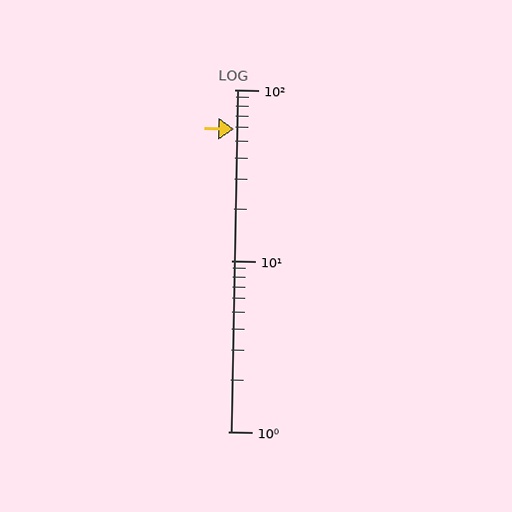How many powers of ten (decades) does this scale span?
The scale spans 2 decades, from 1 to 100.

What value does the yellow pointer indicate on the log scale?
The pointer indicates approximately 59.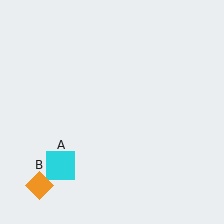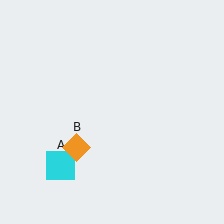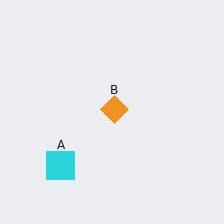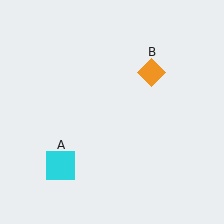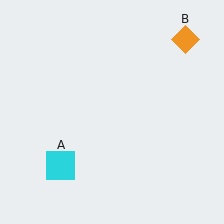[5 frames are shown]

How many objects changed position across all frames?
1 object changed position: orange diamond (object B).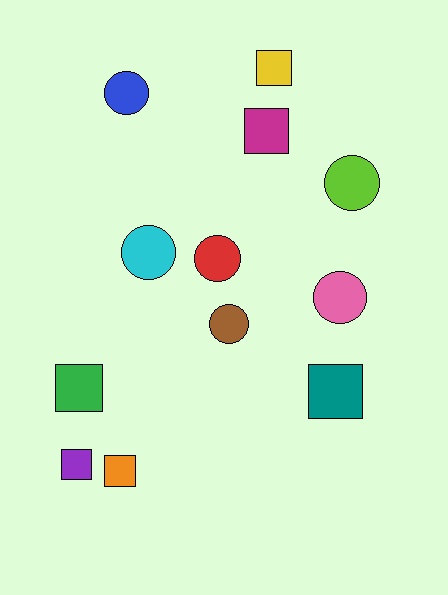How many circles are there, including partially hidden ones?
There are 6 circles.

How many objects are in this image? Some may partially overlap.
There are 12 objects.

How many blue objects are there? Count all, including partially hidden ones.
There is 1 blue object.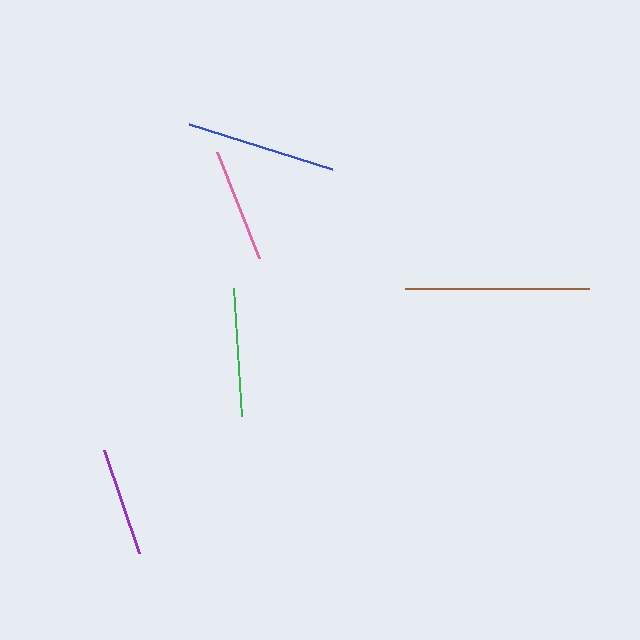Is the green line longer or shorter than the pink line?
The green line is longer than the pink line.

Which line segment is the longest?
The brown line is the longest at approximately 184 pixels.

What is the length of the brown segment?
The brown segment is approximately 184 pixels long.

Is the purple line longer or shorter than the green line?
The green line is longer than the purple line.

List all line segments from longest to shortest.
From longest to shortest: brown, blue, green, pink, purple.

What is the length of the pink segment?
The pink segment is approximately 115 pixels long.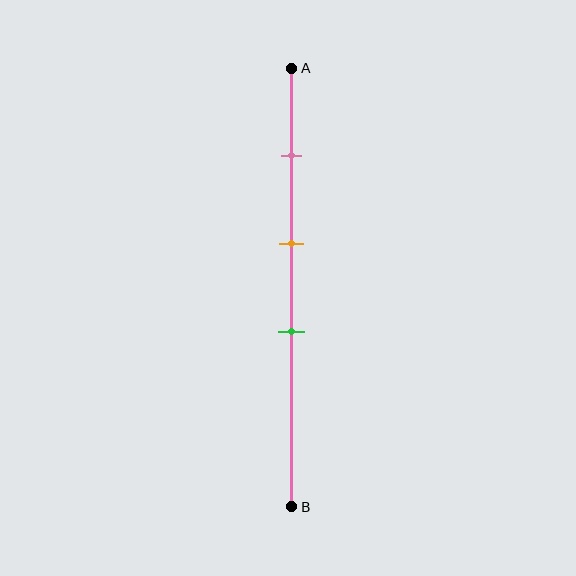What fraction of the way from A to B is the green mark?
The green mark is approximately 60% (0.6) of the way from A to B.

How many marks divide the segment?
There are 3 marks dividing the segment.